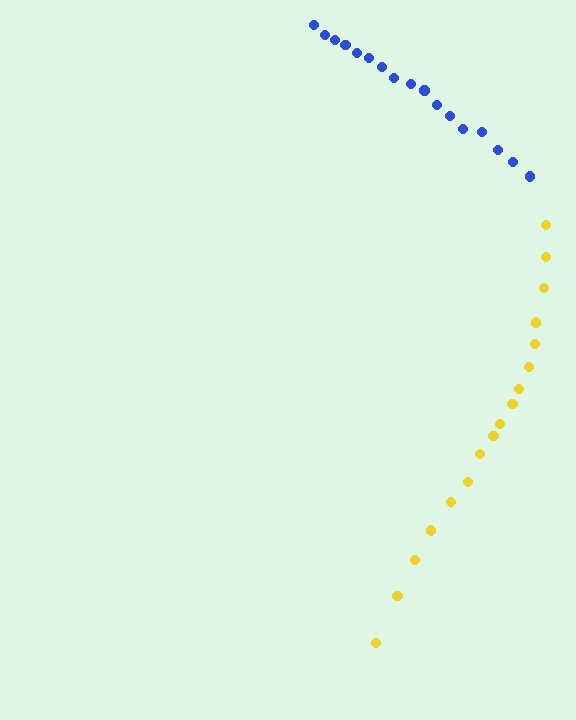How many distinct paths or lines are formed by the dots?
There are 2 distinct paths.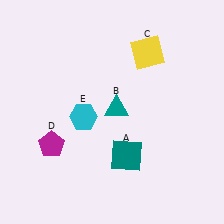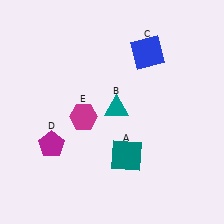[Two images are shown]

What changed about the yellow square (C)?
In Image 1, C is yellow. In Image 2, it changed to blue.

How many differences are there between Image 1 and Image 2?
There are 2 differences between the two images.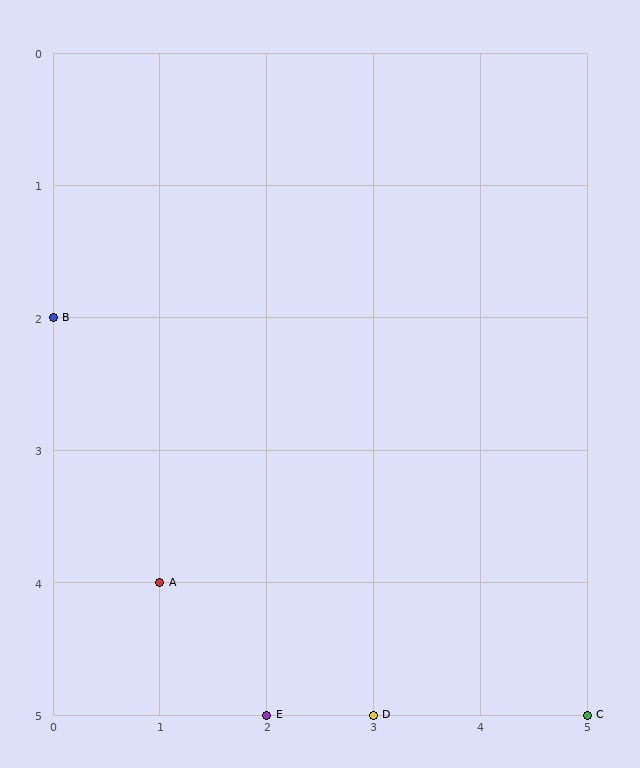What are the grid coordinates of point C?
Point C is at grid coordinates (5, 5).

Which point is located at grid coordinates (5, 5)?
Point C is at (5, 5).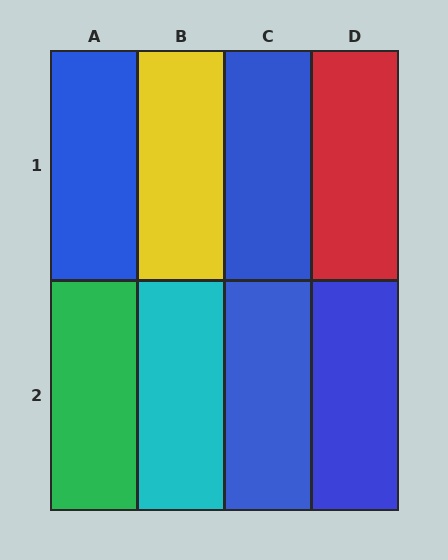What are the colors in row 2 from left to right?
Green, cyan, blue, blue.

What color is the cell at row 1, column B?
Yellow.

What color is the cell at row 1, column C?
Blue.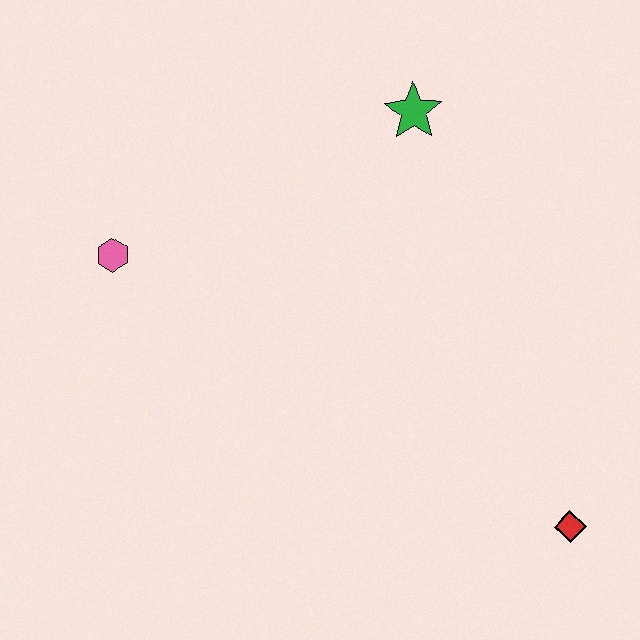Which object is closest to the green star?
The pink hexagon is closest to the green star.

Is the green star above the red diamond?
Yes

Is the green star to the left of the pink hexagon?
No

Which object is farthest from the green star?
The red diamond is farthest from the green star.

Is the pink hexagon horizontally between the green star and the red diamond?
No